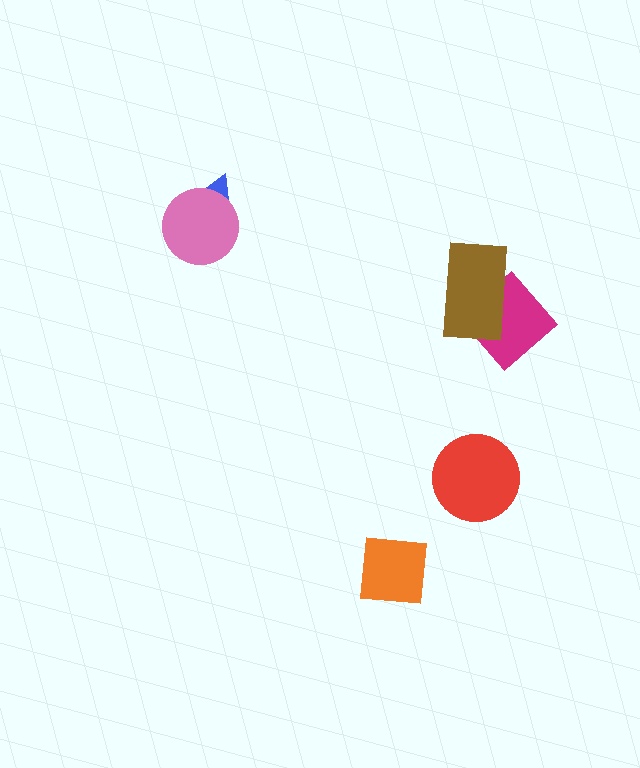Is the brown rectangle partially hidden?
No, no other shape covers it.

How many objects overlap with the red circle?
0 objects overlap with the red circle.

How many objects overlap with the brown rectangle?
1 object overlaps with the brown rectangle.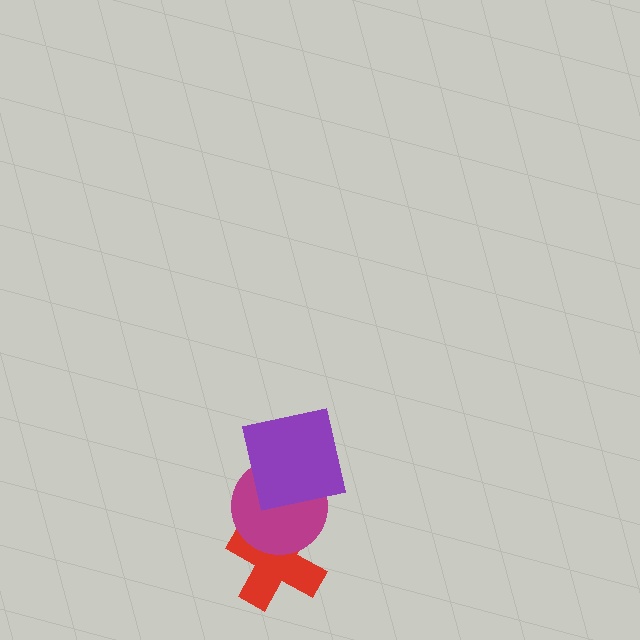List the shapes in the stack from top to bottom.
From top to bottom: the purple square, the magenta circle, the red cross.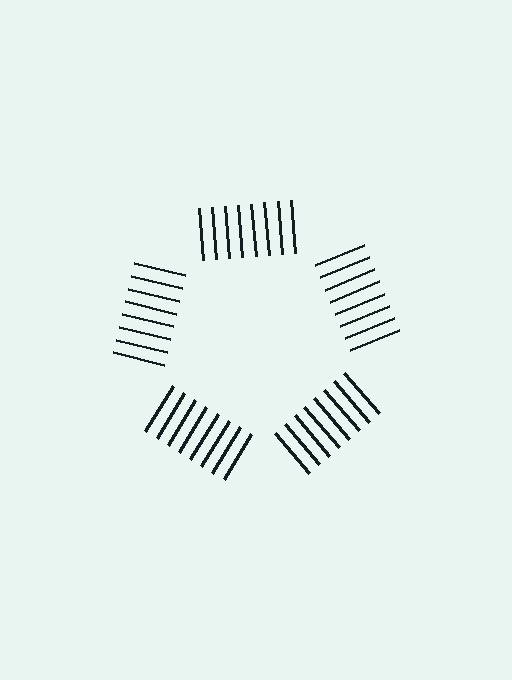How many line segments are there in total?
40 — 8 along each of the 5 edges.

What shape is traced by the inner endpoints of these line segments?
An illusory pentagon — the line segments terminate on its edges but no continuous stroke is drawn.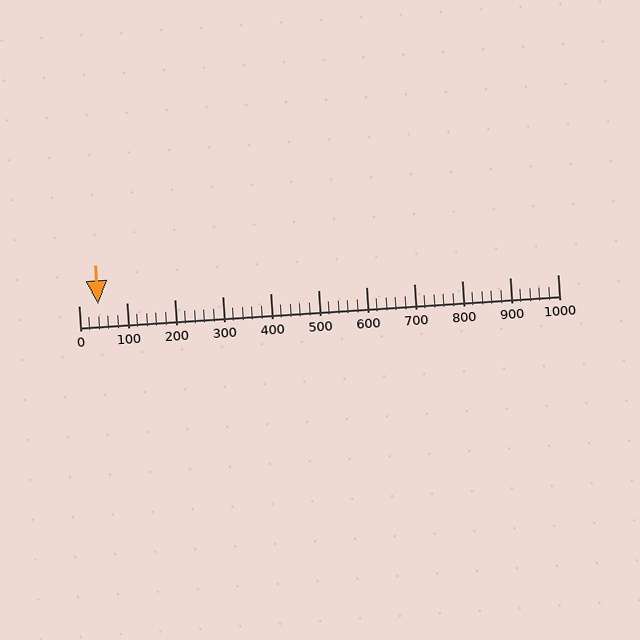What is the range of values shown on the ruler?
The ruler shows values from 0 to 1000.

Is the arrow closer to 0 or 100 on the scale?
The arrow is closer to 0.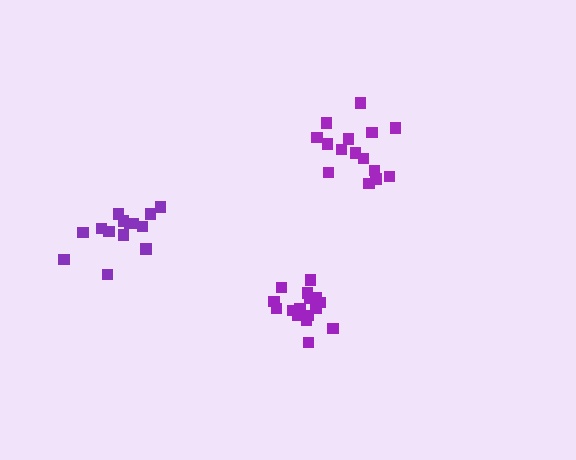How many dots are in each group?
Group 1: 14 dots, Group 2: 16 dots, Group 3: 15 dots (45 total).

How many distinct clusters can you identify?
There are 3 distinct clusters.